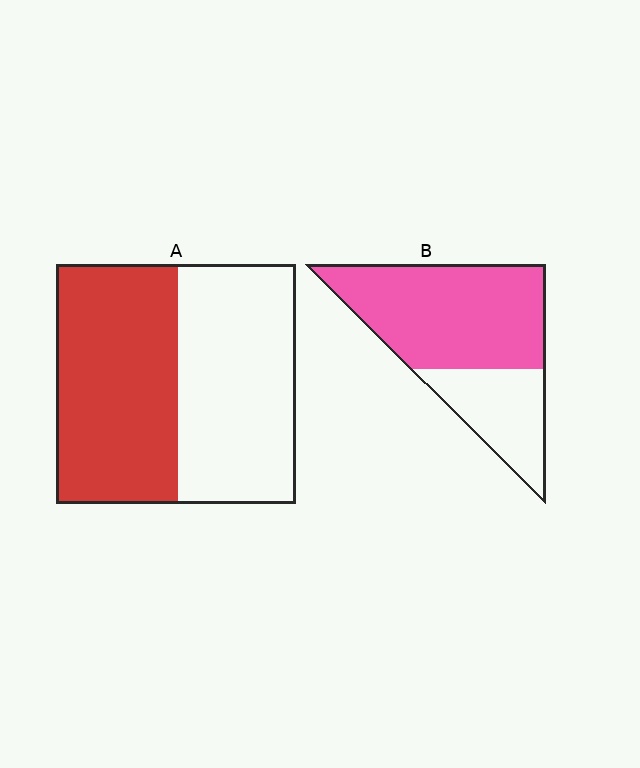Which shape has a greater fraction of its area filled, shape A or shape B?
Shape B.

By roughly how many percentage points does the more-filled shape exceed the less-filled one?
By roughly 20 percentage points (B over A).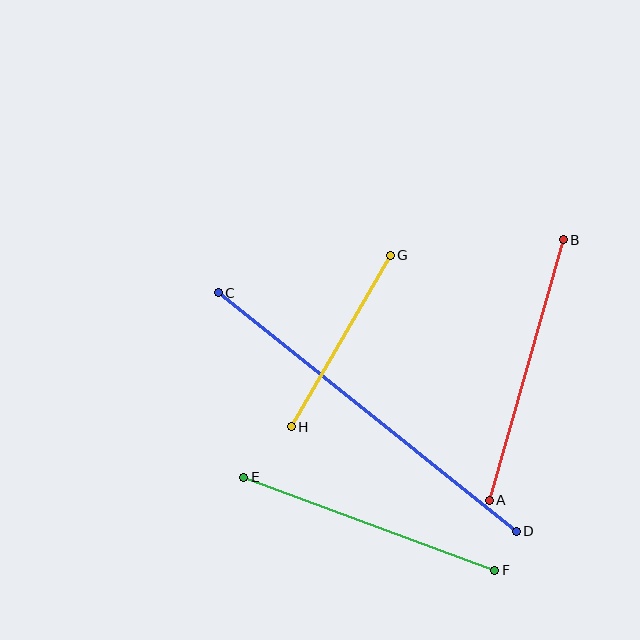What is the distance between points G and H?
The distance is approximately 198 pixels.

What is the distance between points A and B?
The distance is approximately 271 pixels.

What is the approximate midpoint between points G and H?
The midpoint is at approximately (341, 341) pixels.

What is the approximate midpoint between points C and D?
The midpoint is at approximately (367, 412) pixels.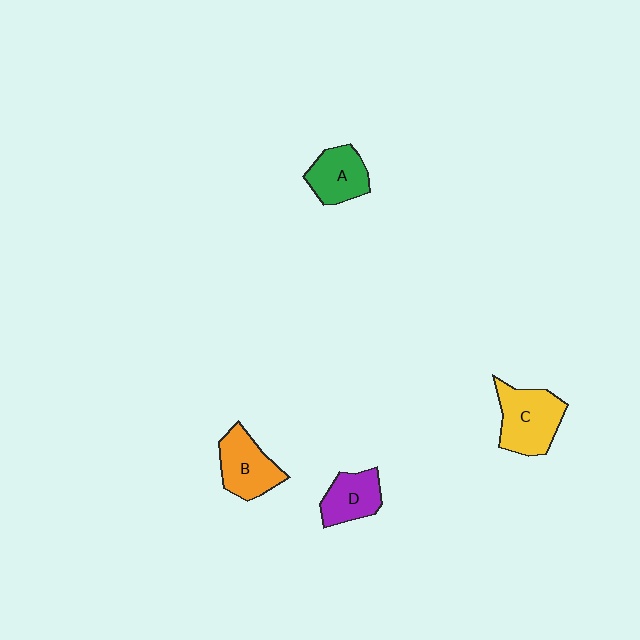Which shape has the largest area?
Shape C (yellow).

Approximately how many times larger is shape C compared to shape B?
Approximately 1.2 times.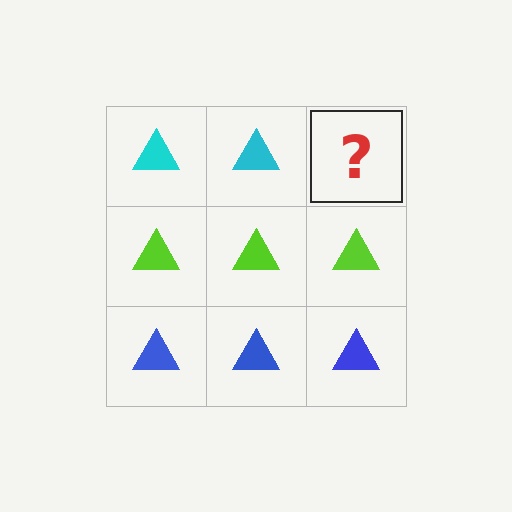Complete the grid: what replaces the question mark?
The question mark should be replaced with a cyan triangle.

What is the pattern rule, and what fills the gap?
The rule is that each row has a consistent color. The gap should be filled with a cyan triangle.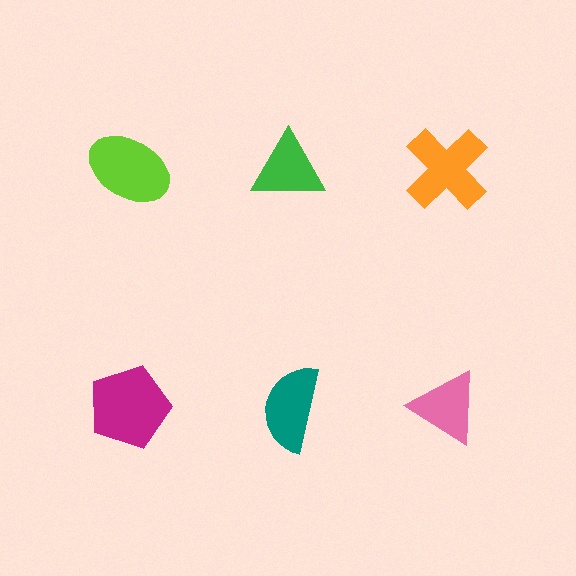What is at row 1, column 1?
A lime ellipse.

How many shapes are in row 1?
3 shapes.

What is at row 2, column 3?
A pink triangle.